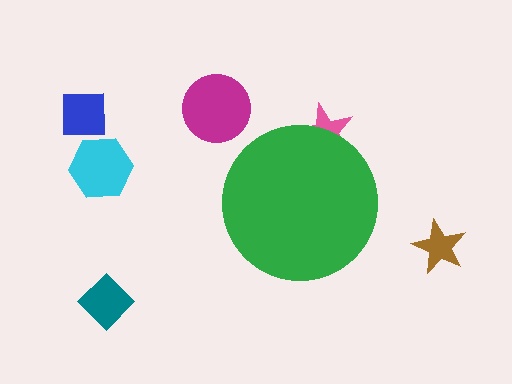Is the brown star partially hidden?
No, the brown star is fully visible.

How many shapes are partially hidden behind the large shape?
1 shape is partially hidden.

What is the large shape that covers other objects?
A green circle.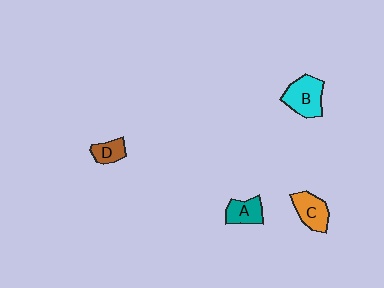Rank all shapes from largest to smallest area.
From largest to smallest: B (cyan), C (orange), A (teal), D (brown).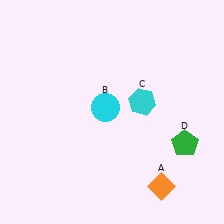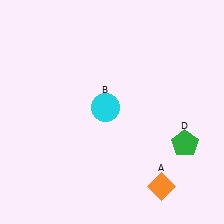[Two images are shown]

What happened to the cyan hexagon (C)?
The cyan hexagon (C) was removed in Image 2. It was in the top-right area of Image 1.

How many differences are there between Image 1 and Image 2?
There is 1 difference between the two images.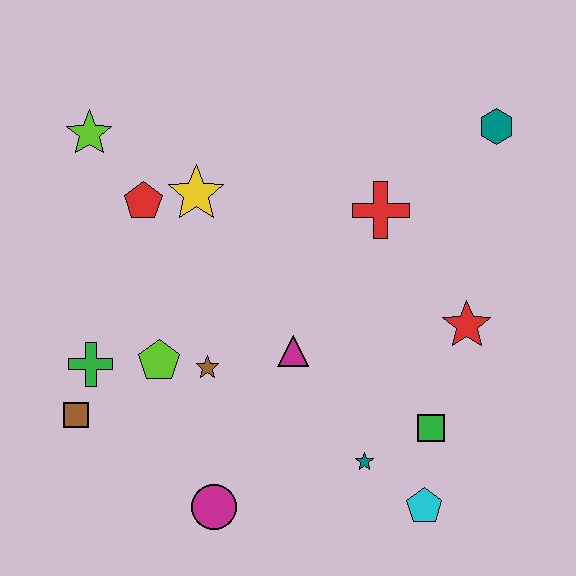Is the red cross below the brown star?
No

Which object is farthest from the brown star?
The teal hexagon is farthest from the brown star.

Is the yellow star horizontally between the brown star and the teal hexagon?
No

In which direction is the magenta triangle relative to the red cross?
The magenta triangle is below the red cross.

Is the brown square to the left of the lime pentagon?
Yes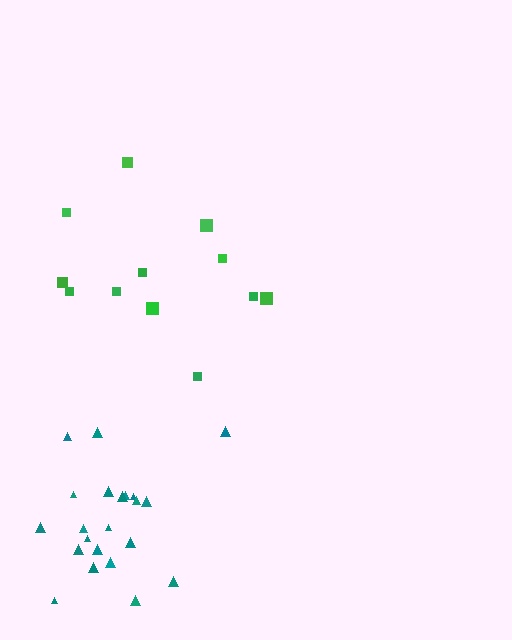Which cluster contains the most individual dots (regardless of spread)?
Teal (22).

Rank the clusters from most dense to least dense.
teal, green.